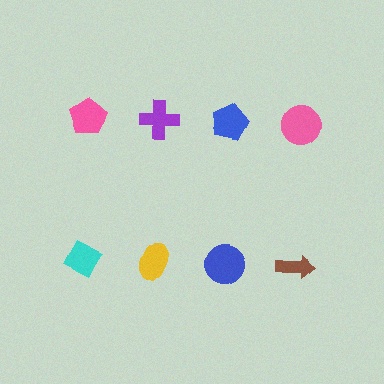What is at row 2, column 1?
A cyan diamond.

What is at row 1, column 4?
A pink circle.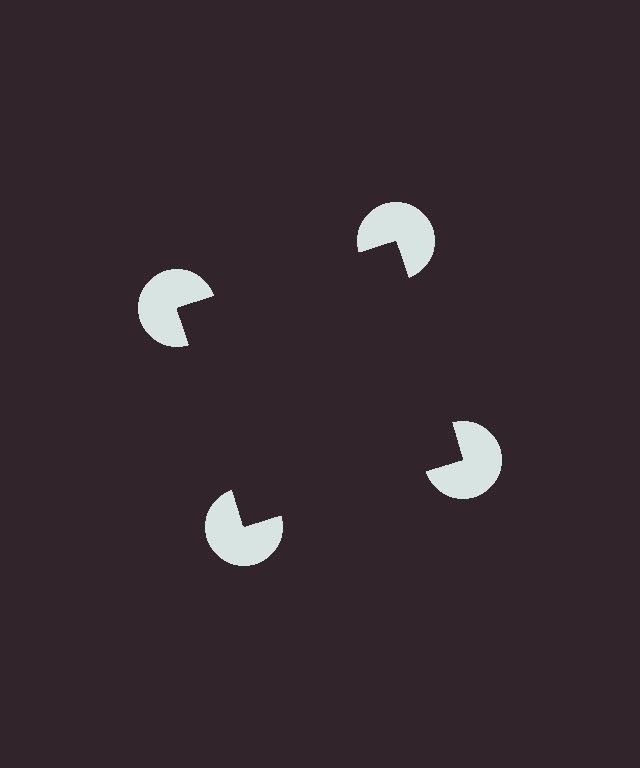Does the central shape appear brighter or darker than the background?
It typically appears slightly darker than the background, even though no actual brightness change is drawn.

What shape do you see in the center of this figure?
An illusory square — its edges are inferred from the aligned wedge cuts in the pac-man discs, not physically drawn.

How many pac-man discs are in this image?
There are 4 — one at each vertex of the illusory square.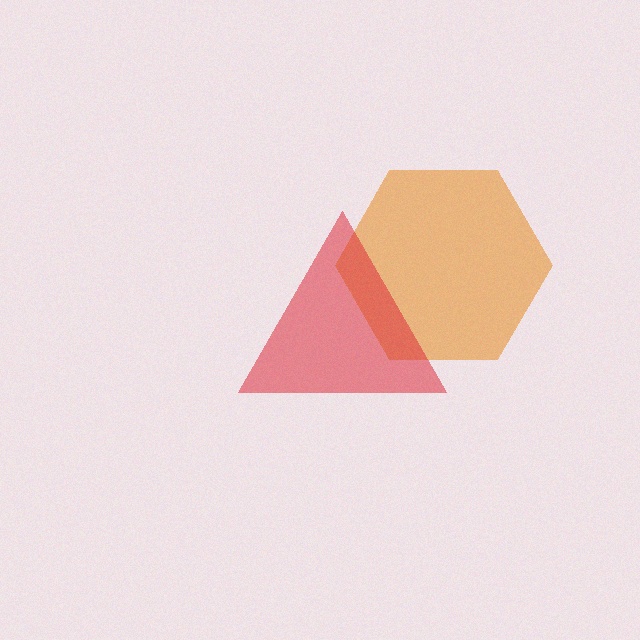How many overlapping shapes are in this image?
There are 2 overlapping shapes in the image.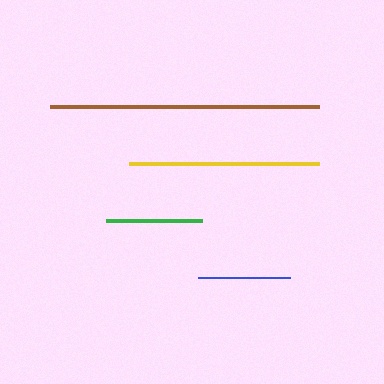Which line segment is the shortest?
The blue line is the shortest at approximately 92 pixels.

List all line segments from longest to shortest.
From longest to shortest: brown, yellow, green, blue.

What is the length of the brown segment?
The brown segment is approximately 269 pixels long.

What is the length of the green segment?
The green segment is approximately 96 pixels long.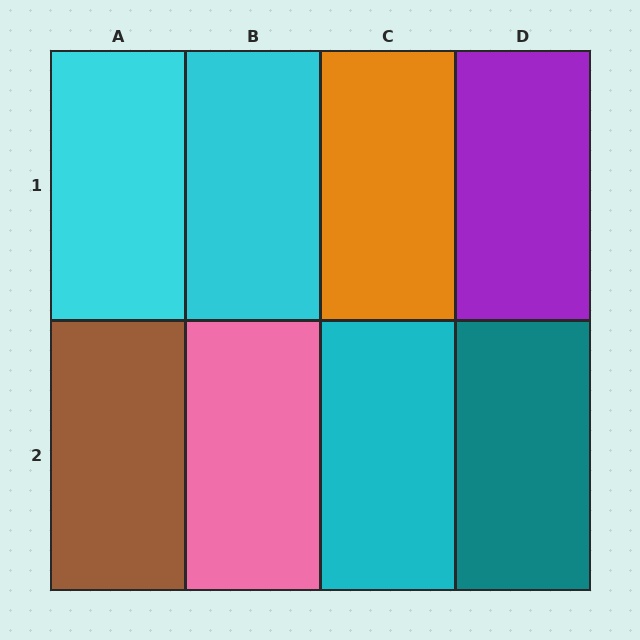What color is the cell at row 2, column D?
Teal.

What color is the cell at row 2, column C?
Cyan.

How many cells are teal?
1 cell is teal.